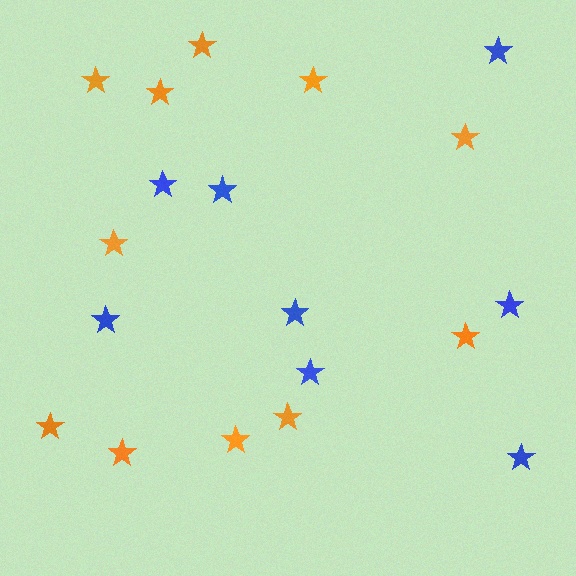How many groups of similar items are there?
There are 2 groups: one group of blue stars (8) and one group of orange stars (11).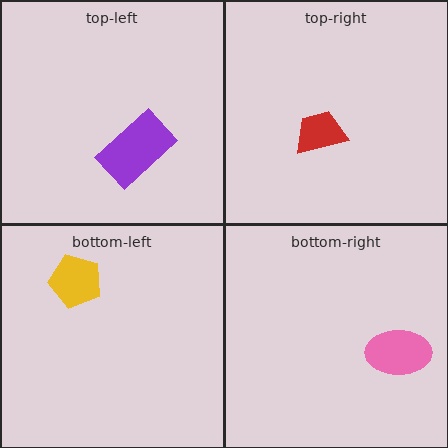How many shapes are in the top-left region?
1.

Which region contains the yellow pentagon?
The bottom-left region.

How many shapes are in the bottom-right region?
1.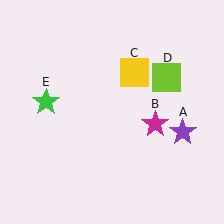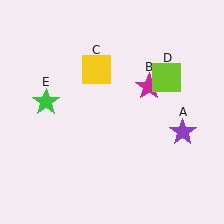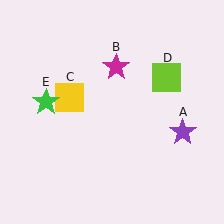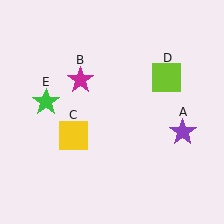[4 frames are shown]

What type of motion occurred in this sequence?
The magenta star (object B), yellow square (object C) rotated counterclockwise around the center of the scene.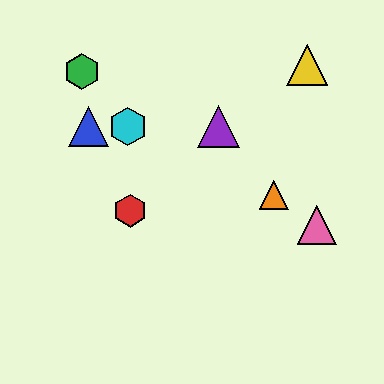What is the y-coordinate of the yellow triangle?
The yellow triangle is at y≈65.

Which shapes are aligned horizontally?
The blue triangle, the purple triangle, the cyan hexagon are aligned horizontally.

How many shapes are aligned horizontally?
3 shapes (the blue triangle, the purple triangle, the cyan hexagon) are aligned horizontally.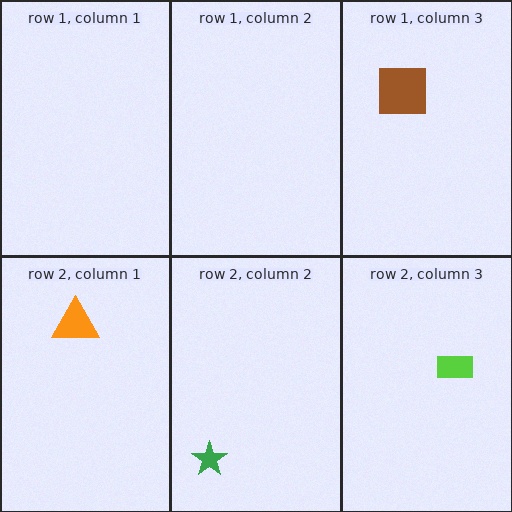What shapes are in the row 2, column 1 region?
The orange triangle.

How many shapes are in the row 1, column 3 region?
1.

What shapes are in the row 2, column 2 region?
The green star.